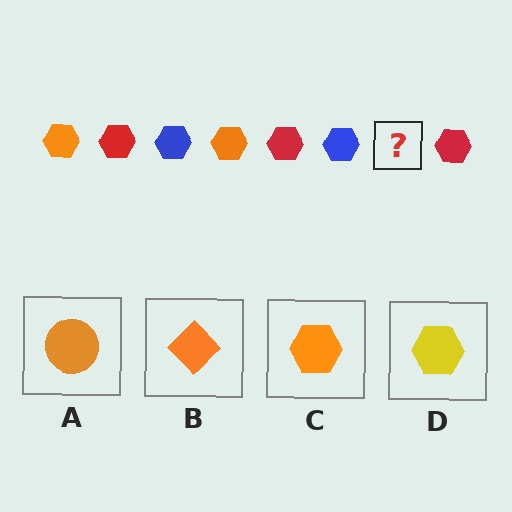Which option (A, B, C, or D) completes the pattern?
C.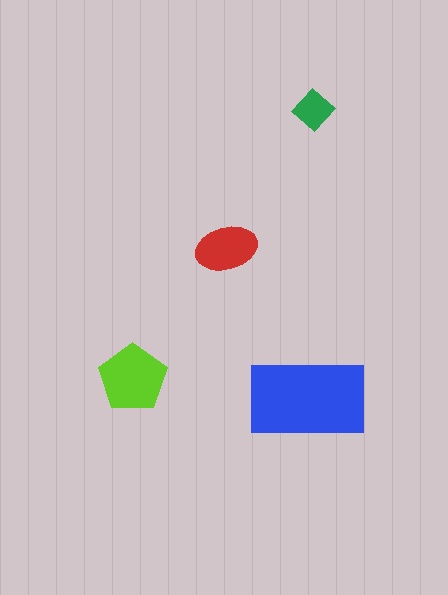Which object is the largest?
The blue rectangle.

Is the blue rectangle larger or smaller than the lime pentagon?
Larger.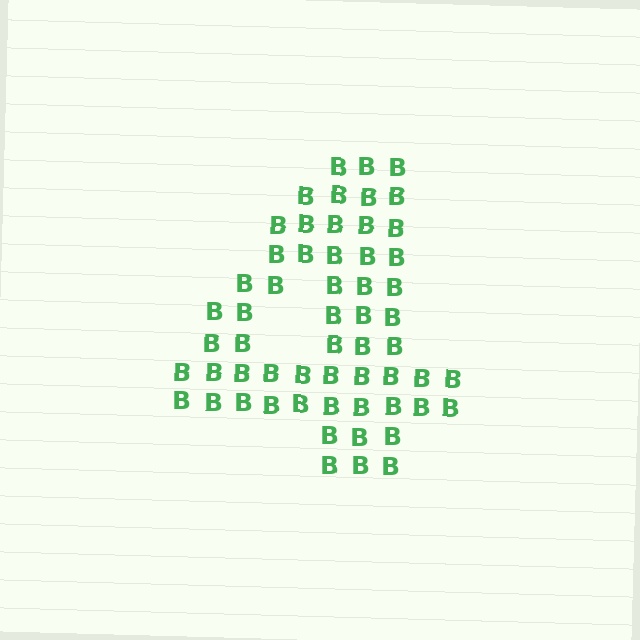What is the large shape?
The large shape is the digit 4.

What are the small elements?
The small elements are letter B's.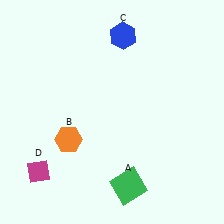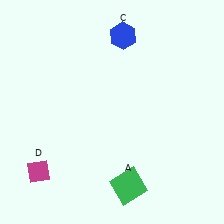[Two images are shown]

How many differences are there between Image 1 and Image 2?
There is 1 difference between the two images.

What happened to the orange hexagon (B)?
The orange hexagon (B) was removed in Image 2. It was in the bottom-left area of Image 1.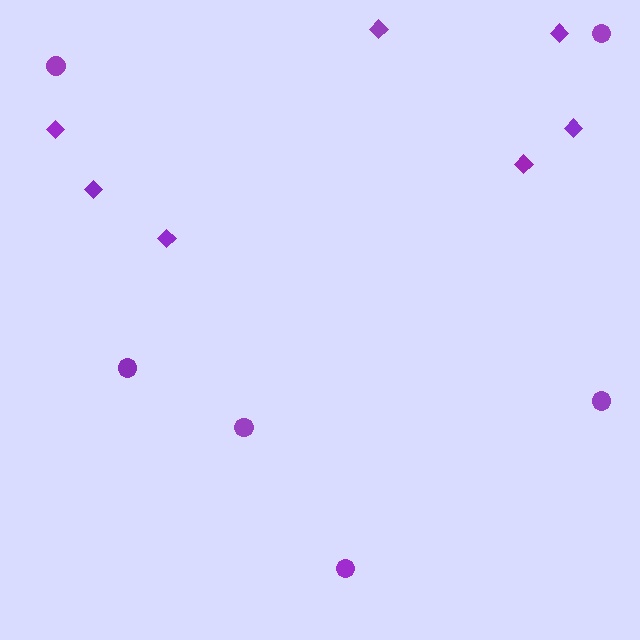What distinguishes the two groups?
There are 2 groups: one group of diamonds (7) and one group of circles (6).